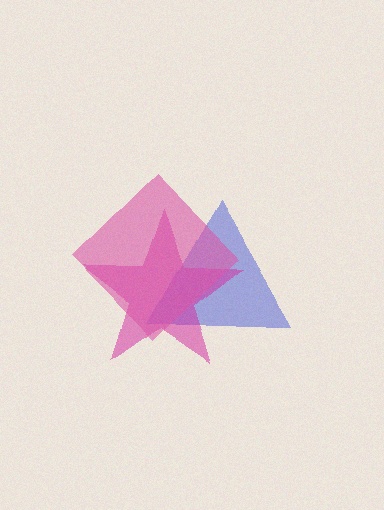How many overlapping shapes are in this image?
There are 3 overlapping shapes in the image.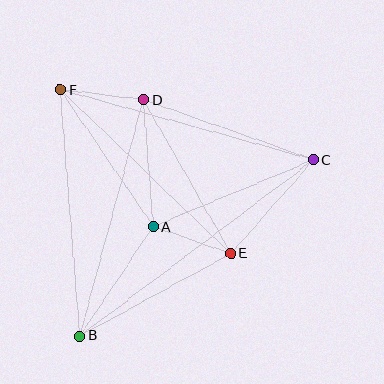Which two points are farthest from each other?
Points B and C are farthest from each other.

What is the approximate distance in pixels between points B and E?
The distance between B and E is approximately 172 pixels.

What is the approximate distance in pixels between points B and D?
The distance between B and D is approximately 244 pixels.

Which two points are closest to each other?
Points A and E are closest to each other.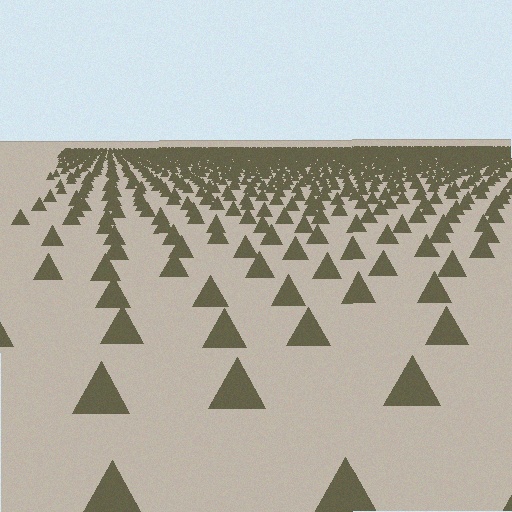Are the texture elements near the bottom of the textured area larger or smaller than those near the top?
Larger. Near the bottom, elements are closer to the viewer and appear at a bigger on-screen size.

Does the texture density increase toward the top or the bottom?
Density increases toward the top.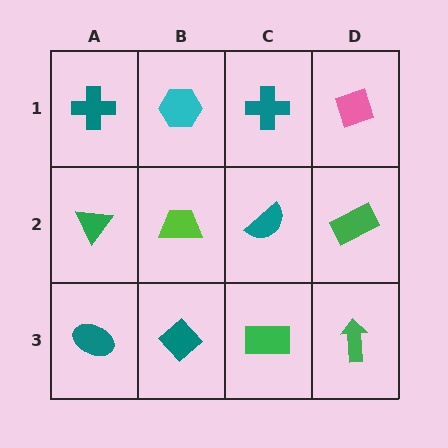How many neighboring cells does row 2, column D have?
3.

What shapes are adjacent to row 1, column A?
A green triangle (row 2, column A), a cyan hexagon (row 1, column B).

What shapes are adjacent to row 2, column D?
A pink diamond (row 1, column D), a green arrow (row 3, column D), a teal semicircle (row 2, column C).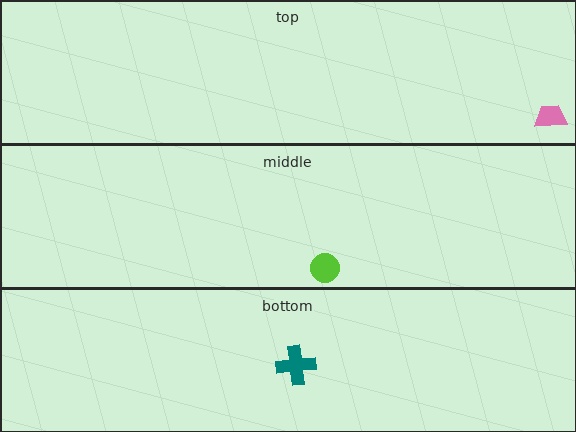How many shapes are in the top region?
1.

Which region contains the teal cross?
The bottom region.